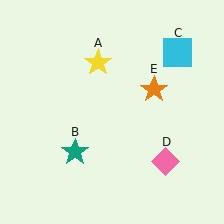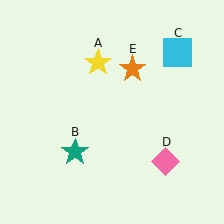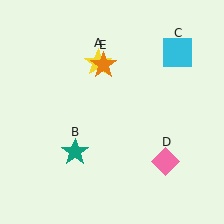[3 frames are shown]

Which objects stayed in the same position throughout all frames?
Yellow star (object A) and teal star (object B) and cyan square (object C) and pink diamond (object D) remained stationary.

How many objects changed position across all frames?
1 object changed position: orange star (object E).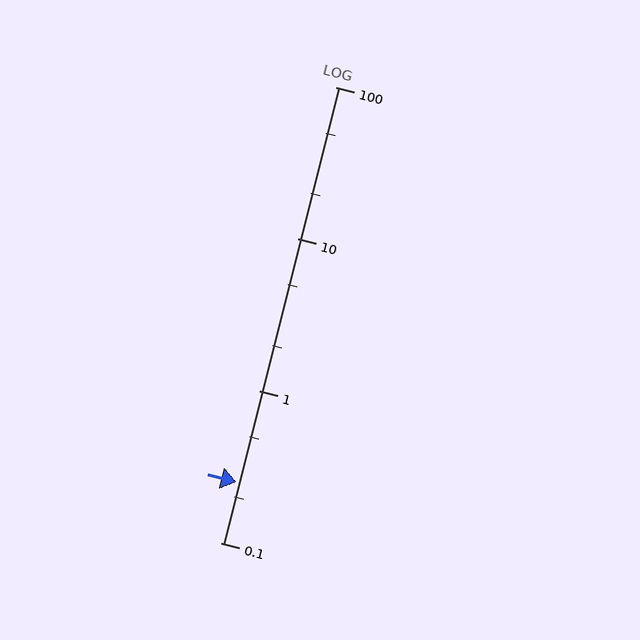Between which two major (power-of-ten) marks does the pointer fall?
The pointer is between 0.1 and 1.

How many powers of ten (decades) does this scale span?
The scale spans 3 decades, from 0.1 to 100.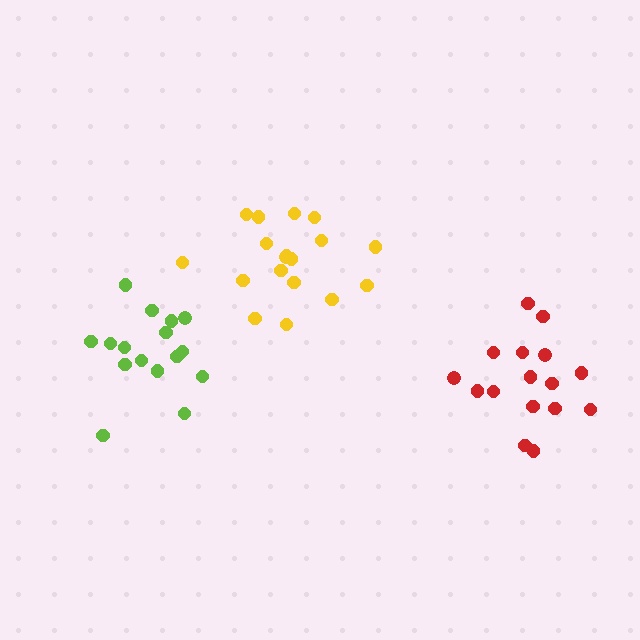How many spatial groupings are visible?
There are 3 spatial groupings.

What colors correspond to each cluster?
The clusters are colored: lime, yellow, red.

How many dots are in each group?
Group 1: 16 dots, Group 2: 18 dots, Group 3: 16 dots (50 total).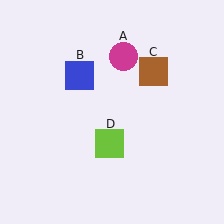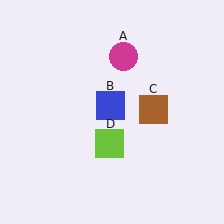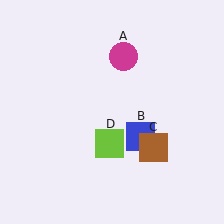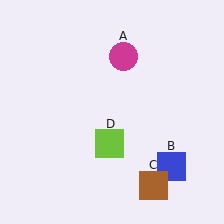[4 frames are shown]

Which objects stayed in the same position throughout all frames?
Magenta circle (object A) and lime square (object D) remained stationary.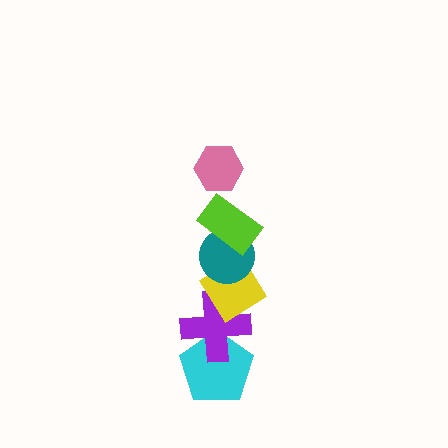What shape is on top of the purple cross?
The yellow diamond is on top of the purple cross.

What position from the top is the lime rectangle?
The lime rectangle is 2nd from the top.